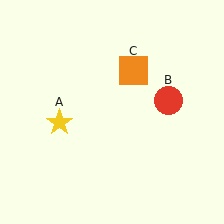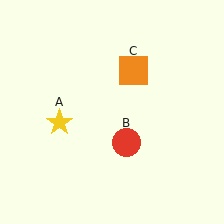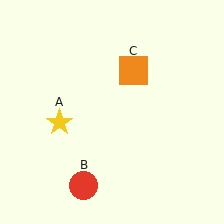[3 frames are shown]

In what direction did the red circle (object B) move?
The red circle (object B) moved down and to the left.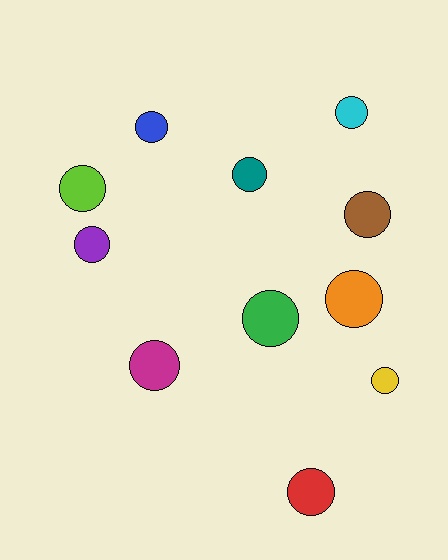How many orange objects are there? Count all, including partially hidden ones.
There is 1 orange object.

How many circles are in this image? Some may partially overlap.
There are 11 circles.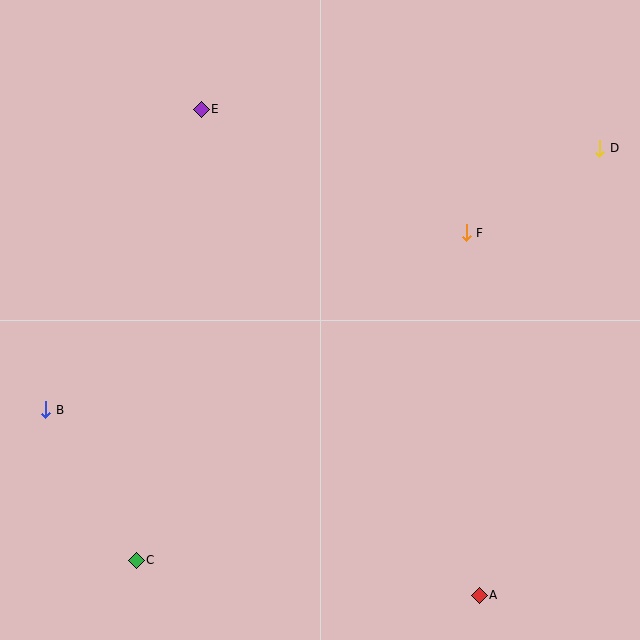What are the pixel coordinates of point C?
Point C is at (136, 560).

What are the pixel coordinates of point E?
Point E is at (201, 109).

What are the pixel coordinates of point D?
Point D is at (600, 148).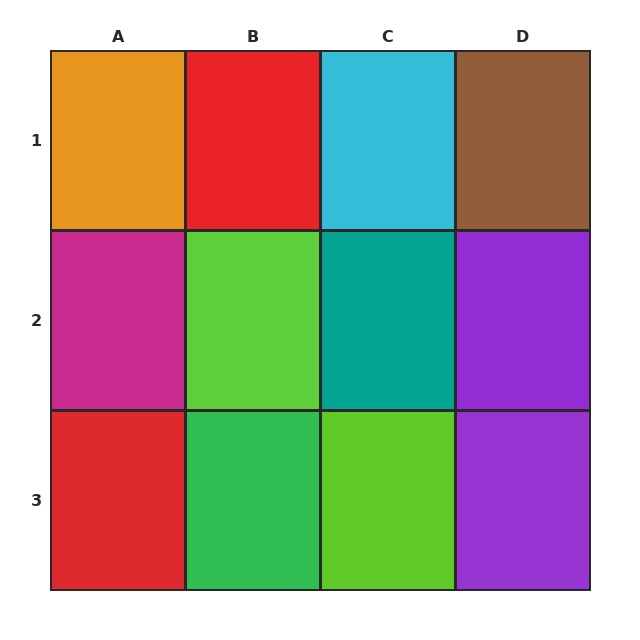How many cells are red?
2 cells are red.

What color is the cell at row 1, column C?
Cyan.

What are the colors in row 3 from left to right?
Red, green, lime, purple.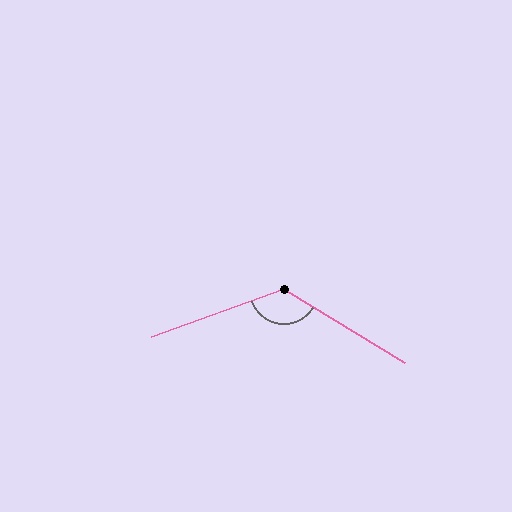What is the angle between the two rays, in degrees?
Approximately 129 degrees.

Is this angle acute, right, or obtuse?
It is obtuse.